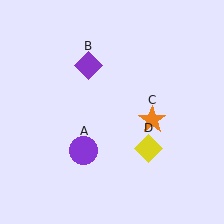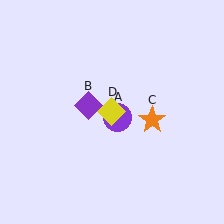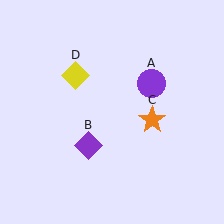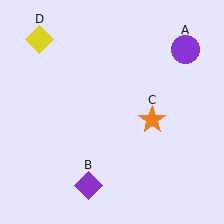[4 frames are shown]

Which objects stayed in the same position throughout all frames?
Orange star (object C) remained stationary.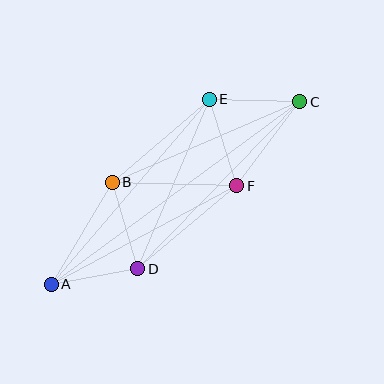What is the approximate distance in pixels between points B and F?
The distance between B and F is approximately 125 pixels.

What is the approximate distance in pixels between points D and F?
The distance between D and F is approximately 129 pixels.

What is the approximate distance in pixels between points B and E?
The distance between B and E is approximately 128 pixels.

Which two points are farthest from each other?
Points A and C are farthest from each other.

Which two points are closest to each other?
Points A and D are closest to each other.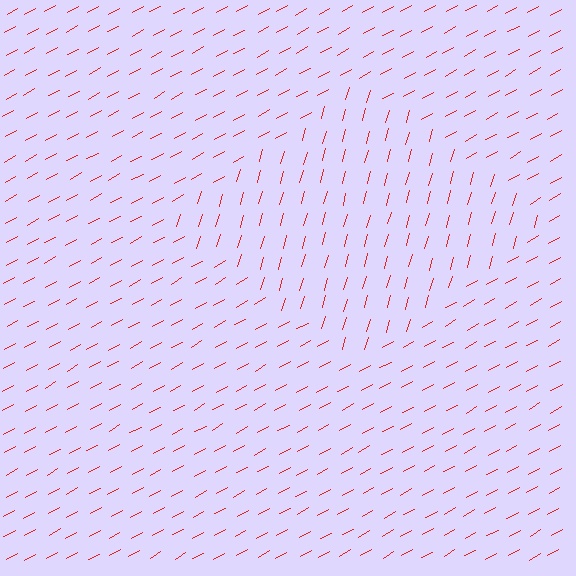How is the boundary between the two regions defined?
The boundary is defined purely by a change in line orientation (approximately 45 degrees difference). All lines are the same color and thickness.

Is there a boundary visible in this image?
Yes, there is a texture boundary formed by a change in line orientation.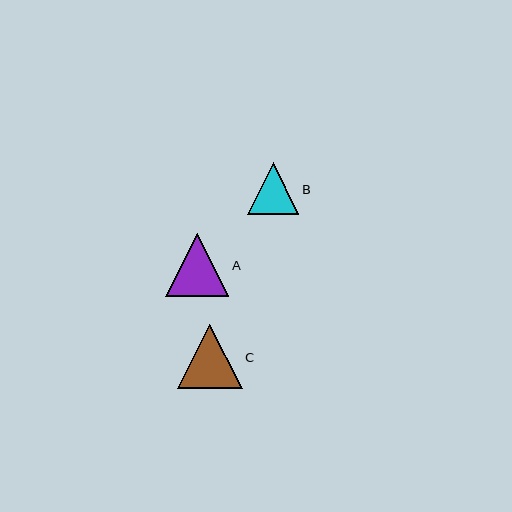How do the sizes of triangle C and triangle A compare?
Triangle C and triangle A are approximately the same size.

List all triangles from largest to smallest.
From largest to smallest: C, A, B.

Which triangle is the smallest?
Triangle B is the smallest with a size of approximately 51 pixels.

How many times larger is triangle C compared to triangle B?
Triangle C is approximately 1.3 times the size of triangle B.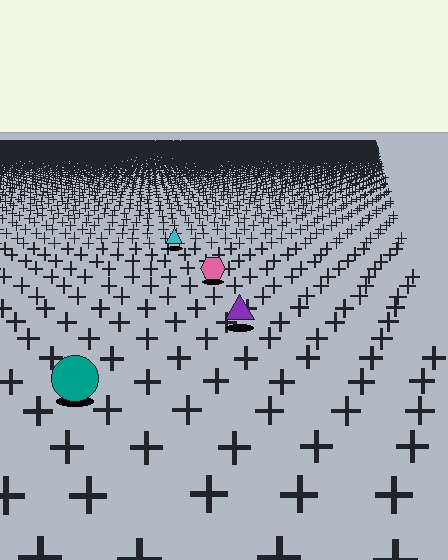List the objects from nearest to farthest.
From nearest to farthest: the teal circle, the purple triangle, the pink hexagon, the cyan triangle.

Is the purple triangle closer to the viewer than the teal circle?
No. The teal circle is closer — you can tell from the texture gradient: the ground texture is coarser near it.